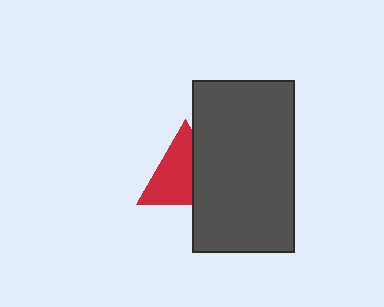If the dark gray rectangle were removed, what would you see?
You would see the complete red triangle.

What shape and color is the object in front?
The object in front is a dark gray rectangle.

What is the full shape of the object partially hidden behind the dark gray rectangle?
The partially hidden object is a red triangle.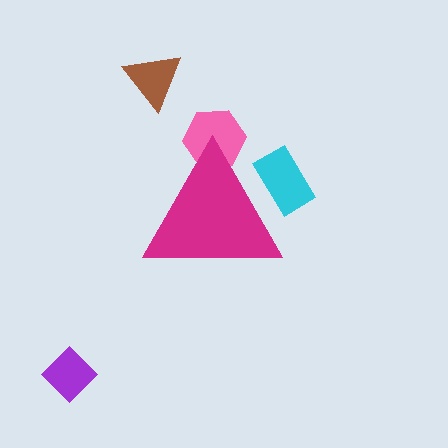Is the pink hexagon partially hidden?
Yes, the pink hexagon is partially hidden behind the magenta triangle.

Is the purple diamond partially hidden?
No, the purple diamond is fully visible.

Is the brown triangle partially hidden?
No, the brown triangle is fully visible.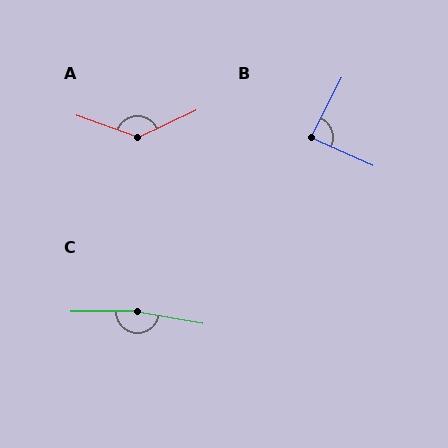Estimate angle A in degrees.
Approximately 135 degrees.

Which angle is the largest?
C, at approximately 170 degrees.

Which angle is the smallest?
B, at approximately 87 degrees.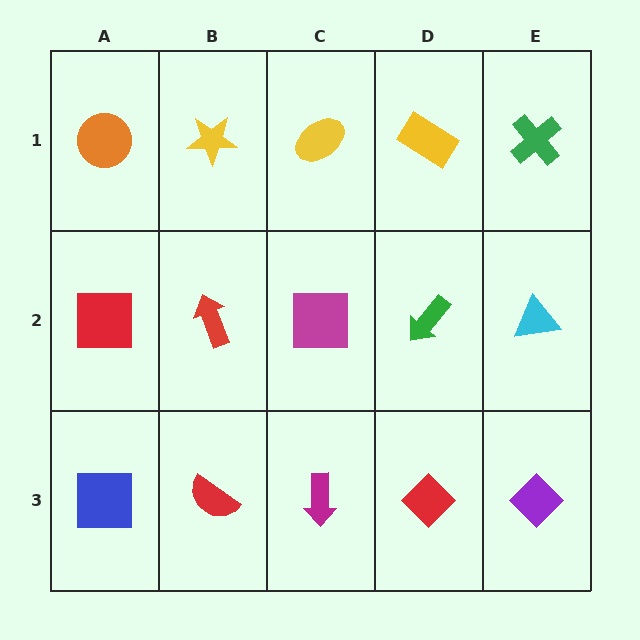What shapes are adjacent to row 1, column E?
A cyan triangle (row 2, column E), a yellow rectangle (row 1, column D).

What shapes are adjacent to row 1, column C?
A magenta square (row 2, column C), a yellow star (row 1, column B), a yellow rectangle (row 1, column D).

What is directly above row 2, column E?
A green cross.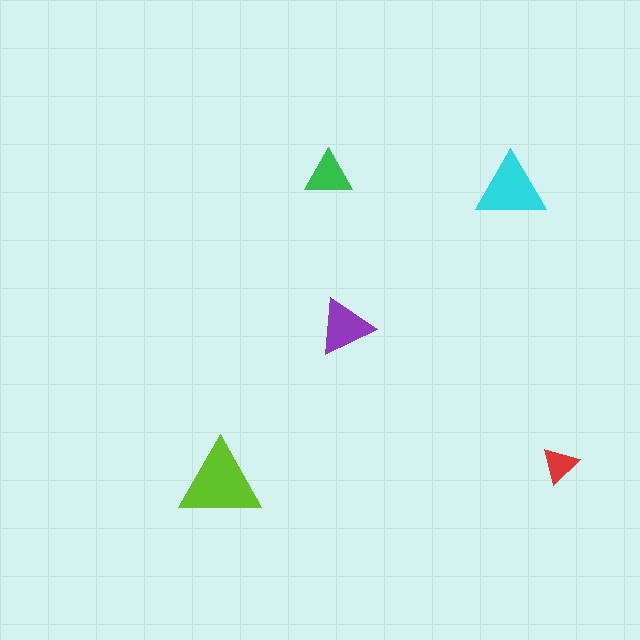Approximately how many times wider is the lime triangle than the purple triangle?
About 1.5 times wider.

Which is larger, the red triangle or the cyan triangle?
The cyan one.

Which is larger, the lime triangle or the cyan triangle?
The lime one.